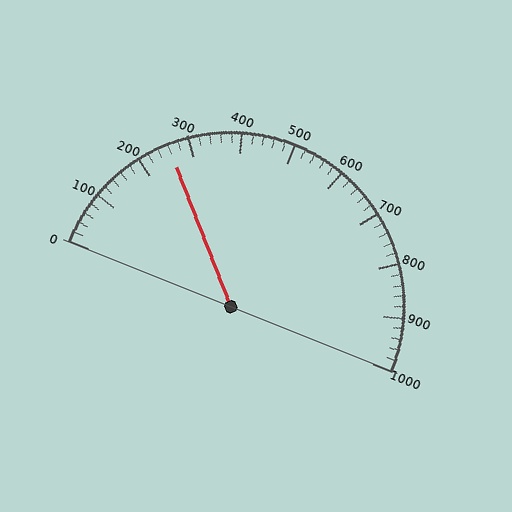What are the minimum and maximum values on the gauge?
The gauge ranges from 0 to 1000.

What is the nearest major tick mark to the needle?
The nearest major tick mark is 300.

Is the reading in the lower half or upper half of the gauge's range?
The reading is in the lower half of the range (0 to 1000).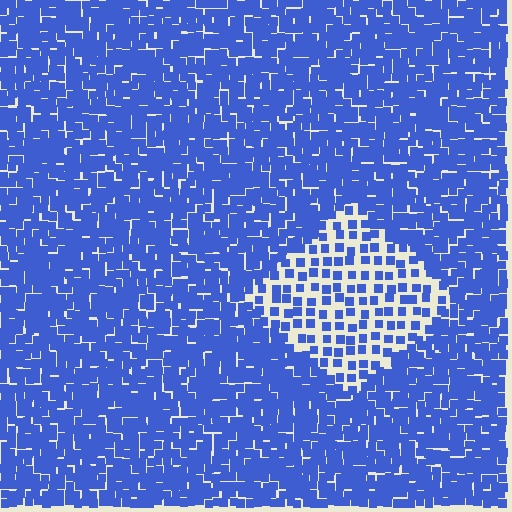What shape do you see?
I see a diamond.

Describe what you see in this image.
The image contains small blue elements arranged at two different densities. A diamond-shaped region is visible where the elements are less densely packed than the surrounding area.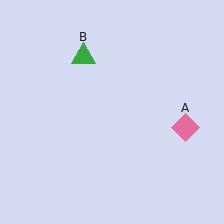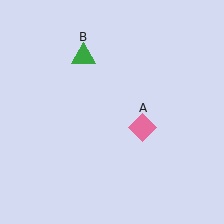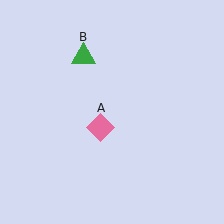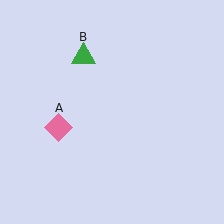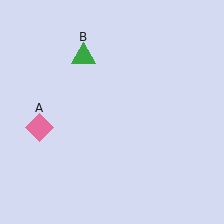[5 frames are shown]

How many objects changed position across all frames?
1 object changed position: pink diamond (object A).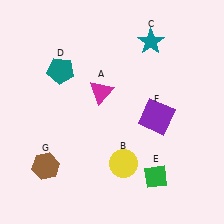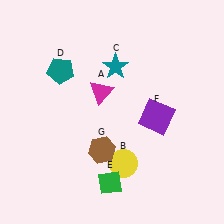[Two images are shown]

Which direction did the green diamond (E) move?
The green diamond (E) moved left.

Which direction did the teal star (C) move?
The teal star (C) moved left.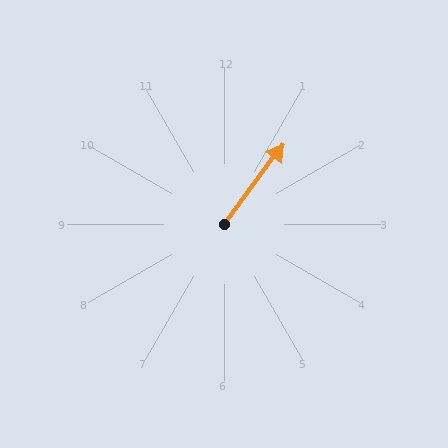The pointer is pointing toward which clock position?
Roughly 1 o'clock.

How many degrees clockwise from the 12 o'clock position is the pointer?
Approximately 37 degrees.